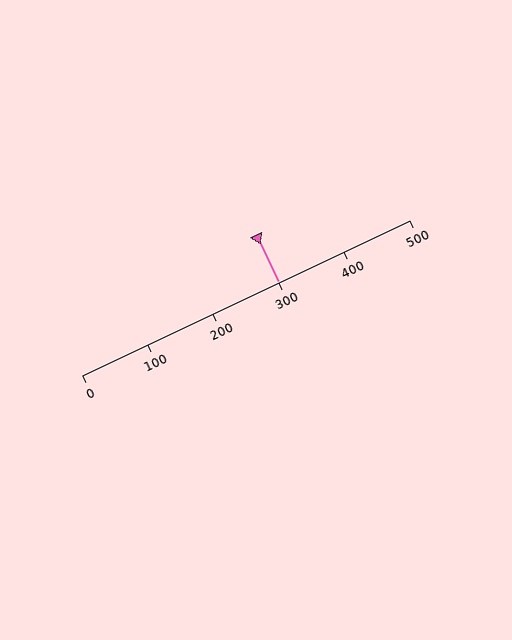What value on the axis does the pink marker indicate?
The marker indicates approximately 300.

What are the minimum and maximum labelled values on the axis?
The axis runs from 0 to 500.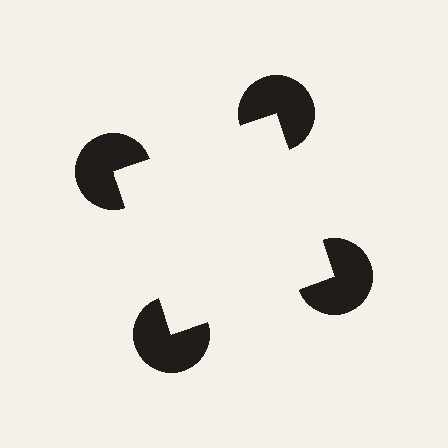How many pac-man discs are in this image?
There are 4 — one at each vertex of the illusory square.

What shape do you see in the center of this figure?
An illusory square — its edges are inferred from the aligned wedge cuts in the pac-man discs, not physically drawn.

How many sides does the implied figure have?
4 sides.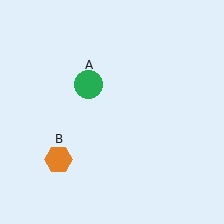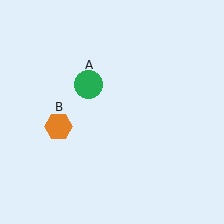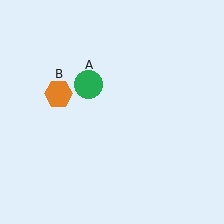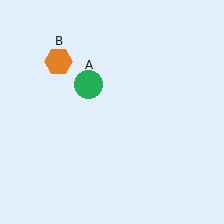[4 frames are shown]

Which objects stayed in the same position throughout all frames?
Green circle (object A) remained stationary.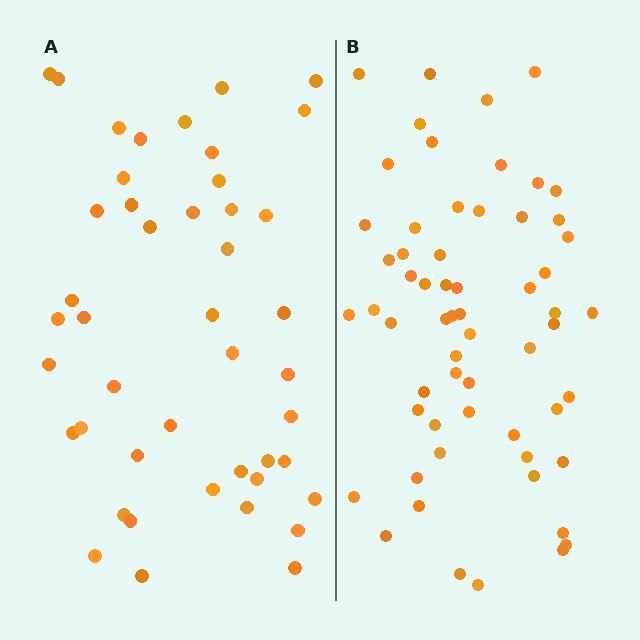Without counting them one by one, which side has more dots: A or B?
Region B (the right region) has more dots.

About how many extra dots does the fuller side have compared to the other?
Region B has approximately 15 more dots than region A.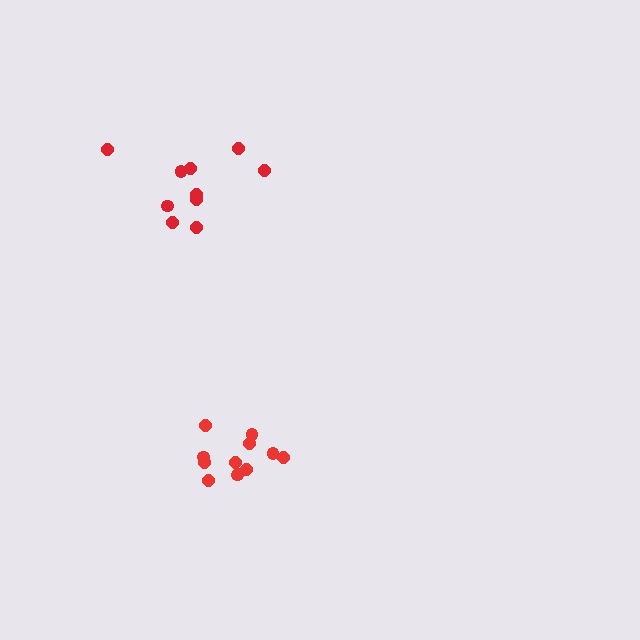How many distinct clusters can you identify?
There are 2 distinct clusters.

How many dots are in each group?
Group 1: 12 dots, Group 2: 10 dots (22 total).